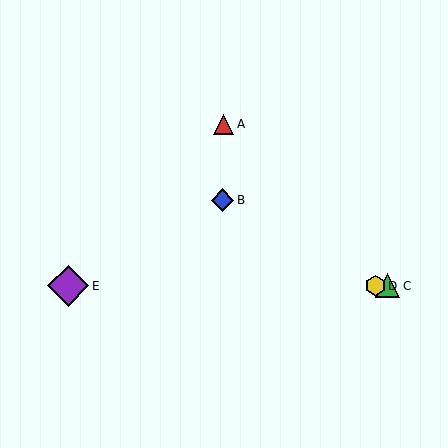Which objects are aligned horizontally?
Objects C, D, E are aligned horizontally.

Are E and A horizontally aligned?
No, E is at y≈286 and A is at y≈124.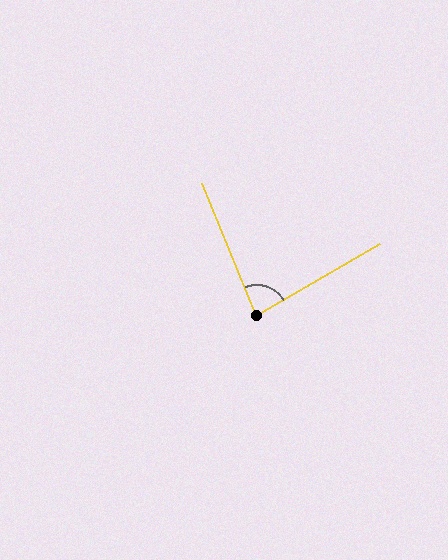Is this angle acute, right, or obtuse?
It is acute.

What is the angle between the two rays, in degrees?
Approximately 82 degrees.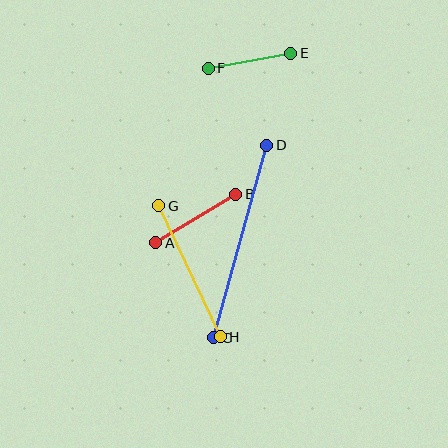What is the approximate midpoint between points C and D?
The midpoint is at approximately (240, 241) pixels.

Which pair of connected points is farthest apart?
Points C and D are farthest apart.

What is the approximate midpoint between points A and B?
The midpoint is at approximately (196, 219) pixels.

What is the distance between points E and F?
The distance is approximately 84 pixels.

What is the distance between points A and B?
The distance is approximately 94 pixels.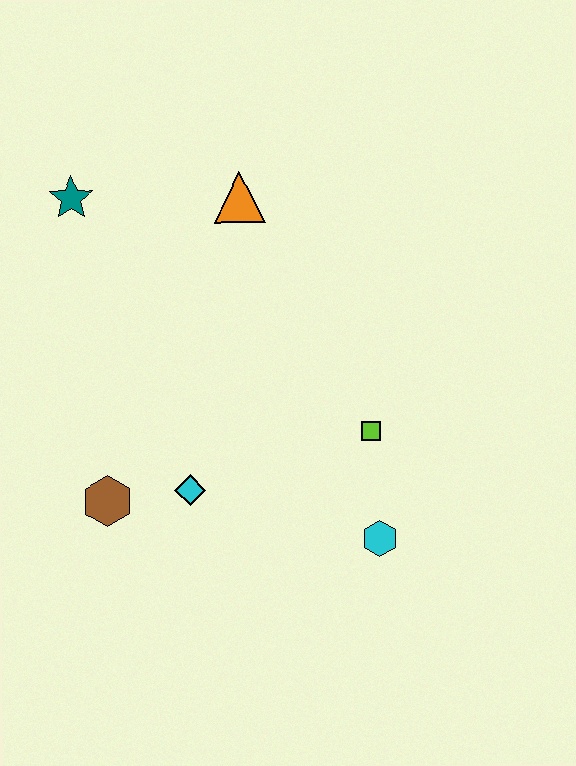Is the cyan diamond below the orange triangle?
Yes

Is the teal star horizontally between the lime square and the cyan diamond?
No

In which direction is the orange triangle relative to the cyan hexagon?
The orange triangle is above the cyan hexagon.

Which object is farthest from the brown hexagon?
The orange triangle is farthest from the brown hexagon.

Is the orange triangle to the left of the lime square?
Yes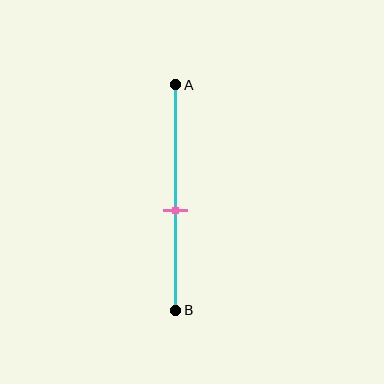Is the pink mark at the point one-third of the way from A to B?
No, the mark is at about 55% from A, not at the 33% one-third point.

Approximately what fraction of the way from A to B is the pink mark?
The pink mark is approximately 55% of the way from A to B.